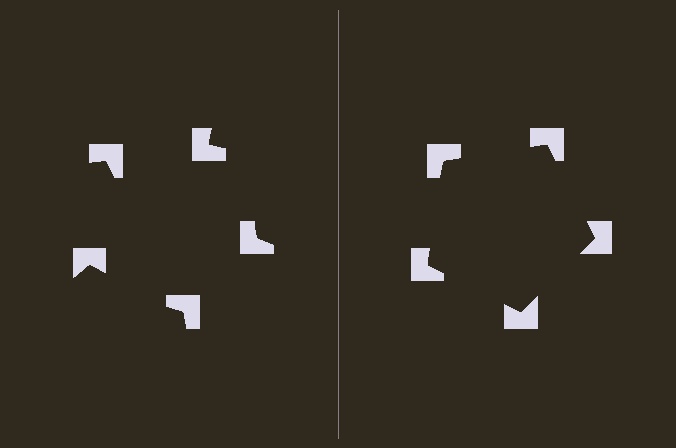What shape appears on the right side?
An illusory pentagon.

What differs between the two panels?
The notched squares are positioned identically on both sides; only the wedge orientations differ. On the right they align to a pentagon; on the left they are misaligned.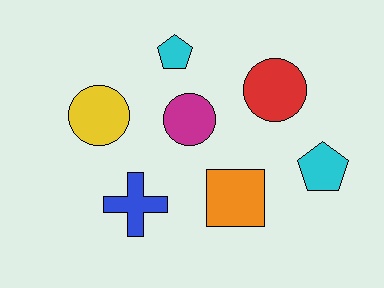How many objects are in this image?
There are 7 objects.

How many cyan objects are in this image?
There are 2 cyan objects.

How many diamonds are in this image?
There are no diamonds.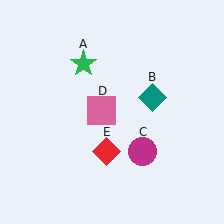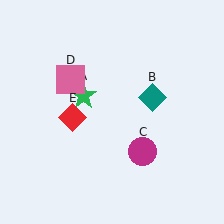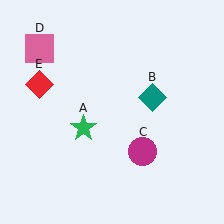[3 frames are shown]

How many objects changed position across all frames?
3 objects changed position: green star (object A), pink square (object D), red diamond (object E).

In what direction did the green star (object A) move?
The green star (object A) moved down.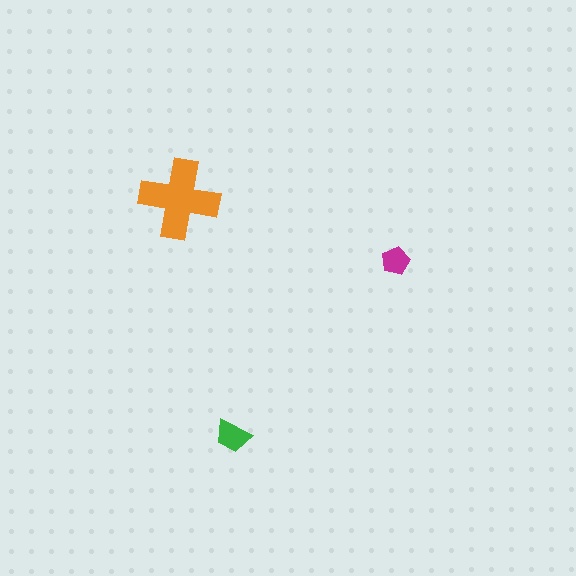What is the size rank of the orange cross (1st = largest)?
1st.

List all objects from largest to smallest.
The orange cross, the green trapezoid, the magenta pentagon.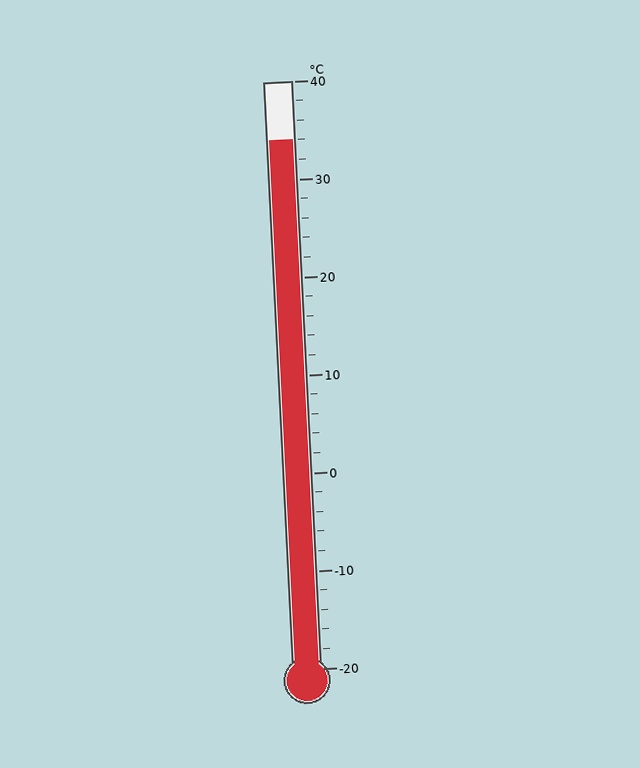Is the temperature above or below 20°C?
The temperature is above 20°C.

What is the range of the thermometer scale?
The thermometer scale ranges from -20°C to 40°C.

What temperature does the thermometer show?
The thermometer shows approximately 34°C.